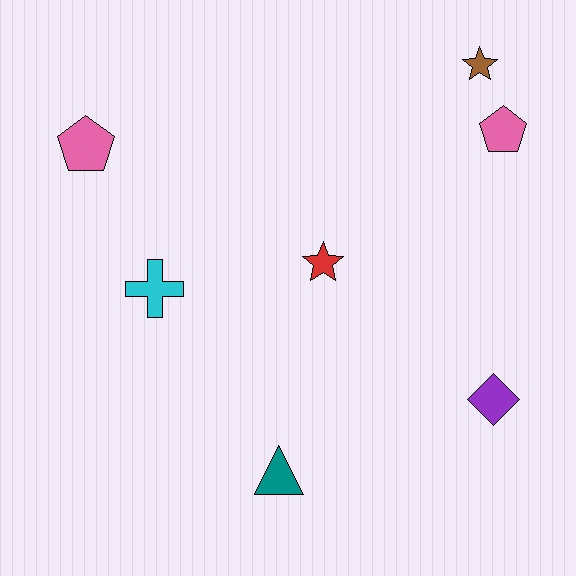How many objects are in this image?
There are 7 objects.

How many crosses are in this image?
There is 1 cross.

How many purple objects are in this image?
There is 1 purple object.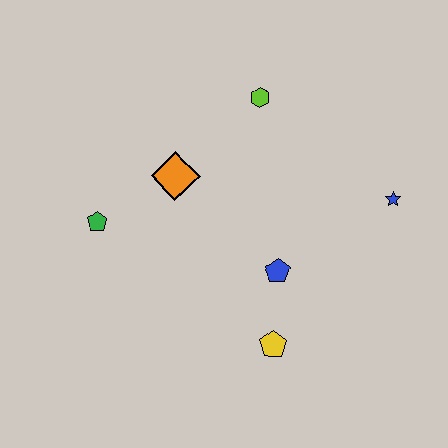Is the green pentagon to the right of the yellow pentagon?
No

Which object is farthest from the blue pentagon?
The green pentagon is farthest from the blue pentagon.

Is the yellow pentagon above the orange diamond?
No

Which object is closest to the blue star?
The blue pentagon is closest to the blue star.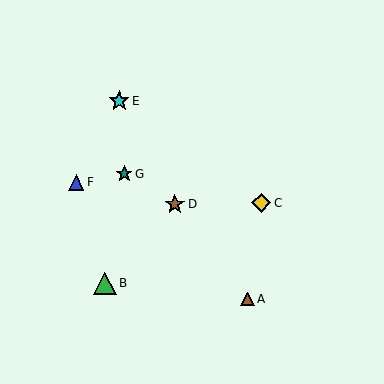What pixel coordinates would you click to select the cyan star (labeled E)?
Click at (119, 101) to select the cyan star E.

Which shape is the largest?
The green triangle (labeled B) is the largest.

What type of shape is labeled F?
Shape F is a blue triangle.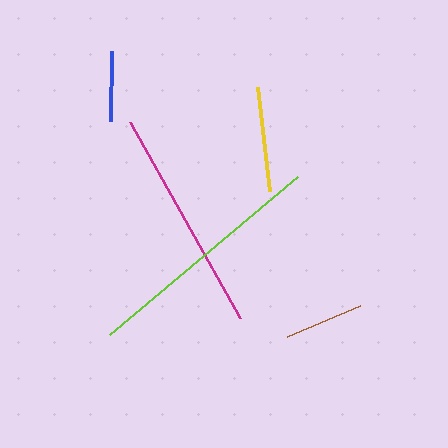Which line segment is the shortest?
The blue line is the shortest at approximately 70 pixels.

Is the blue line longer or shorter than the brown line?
The brown line is longer than the blue line.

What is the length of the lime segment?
The lime segment is approximately 245 pixels long.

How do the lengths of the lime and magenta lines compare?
The lime and magenta lines are approximately the same length.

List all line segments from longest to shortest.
From longest to shortest: lime, magenta, yellow, brown, blue.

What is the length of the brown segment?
The brown segment is approximately 79 pixels long.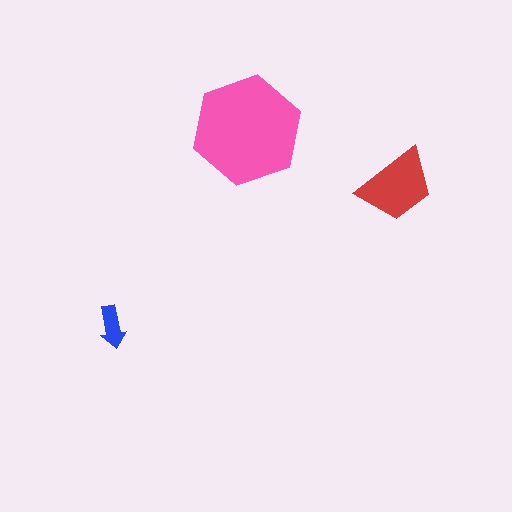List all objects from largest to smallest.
The pink hexagon, the red trapezoid, the blue arrow.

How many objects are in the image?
There are 3 objects in the image.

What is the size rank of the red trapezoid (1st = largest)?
2nd.